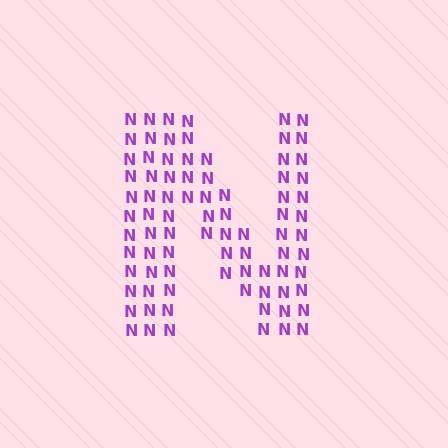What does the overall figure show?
The overall figure shows the letter N.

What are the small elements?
The small elements are letter N's.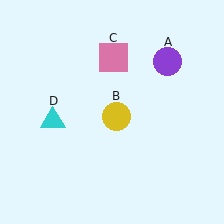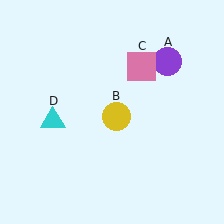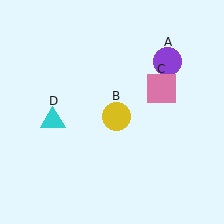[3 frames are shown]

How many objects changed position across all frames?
1 object changed position: pink square (object C).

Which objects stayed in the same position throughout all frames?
Purple circle (object A) and yellow circle (object B) and cyan triangle (object D) remained stationary.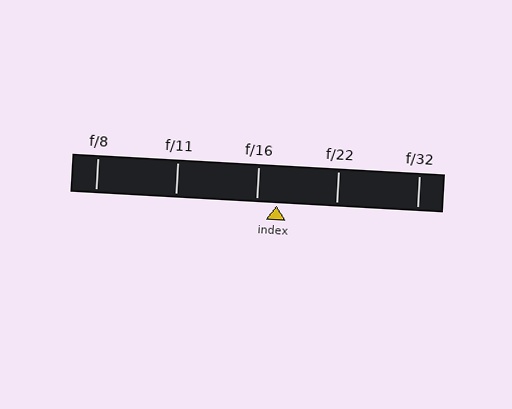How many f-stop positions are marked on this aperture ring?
There are 5 f-stop positions marked.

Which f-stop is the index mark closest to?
The index mark is closest to f/16.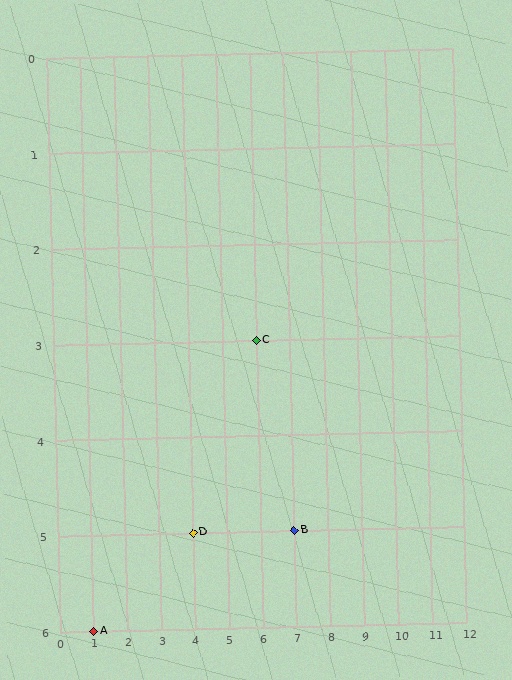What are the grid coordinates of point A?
Point A is at grid coordinates (1, 6).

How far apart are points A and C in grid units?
Points A and C are 5 columns and 3 rows apart (about 5.8 grid units diagonally).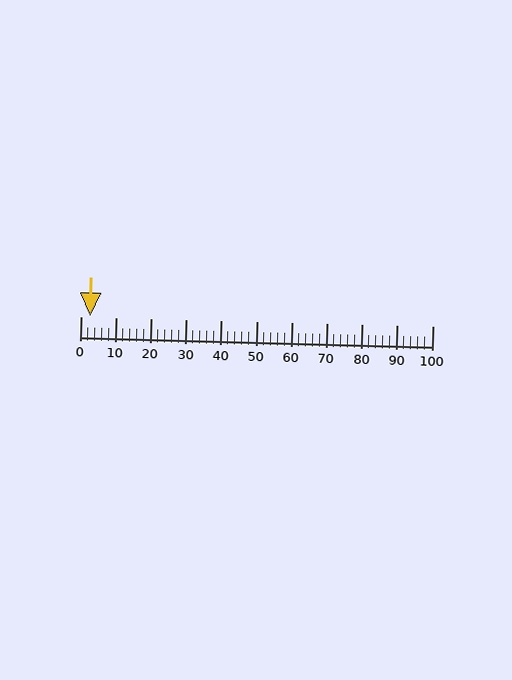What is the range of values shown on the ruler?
The ruler shows values from 0 to 100.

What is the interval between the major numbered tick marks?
The major tick marks are spaced 10 units apart.